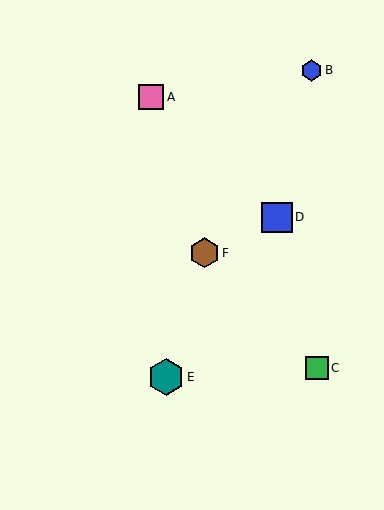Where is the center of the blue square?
The center of the blue square is at (277, 217).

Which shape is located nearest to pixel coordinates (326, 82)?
The blue hexagon (labeled B) at (311, 70) is nearest to that location.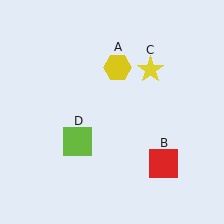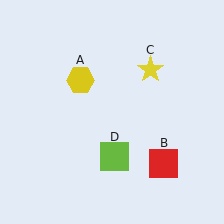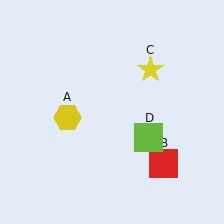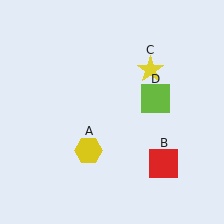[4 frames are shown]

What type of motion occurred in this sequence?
The yellow hexagon (object A), lime square (object D) rotated counterclockwise around the center of the scene.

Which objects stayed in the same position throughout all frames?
Red square (object B) and yellow star (object C) remained stationary.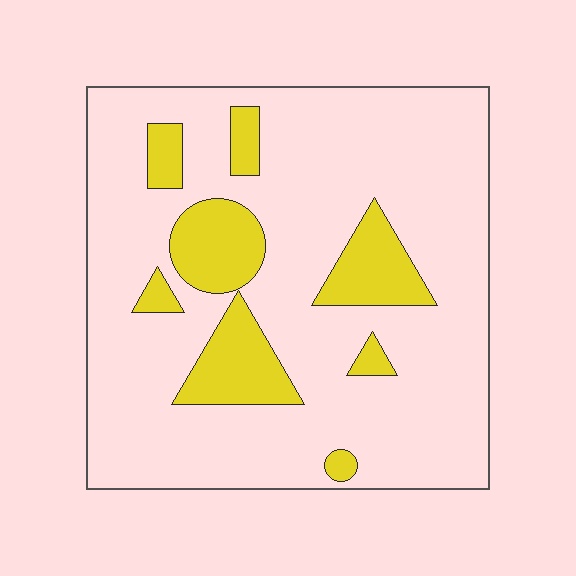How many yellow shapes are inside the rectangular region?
8.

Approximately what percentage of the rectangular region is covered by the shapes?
Approximately 20%.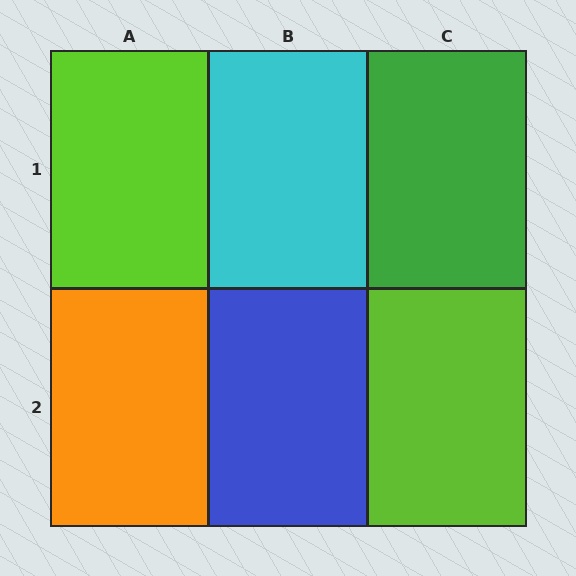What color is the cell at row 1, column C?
Green.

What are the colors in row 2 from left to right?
Orange, blue, lime.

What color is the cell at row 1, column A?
Lime.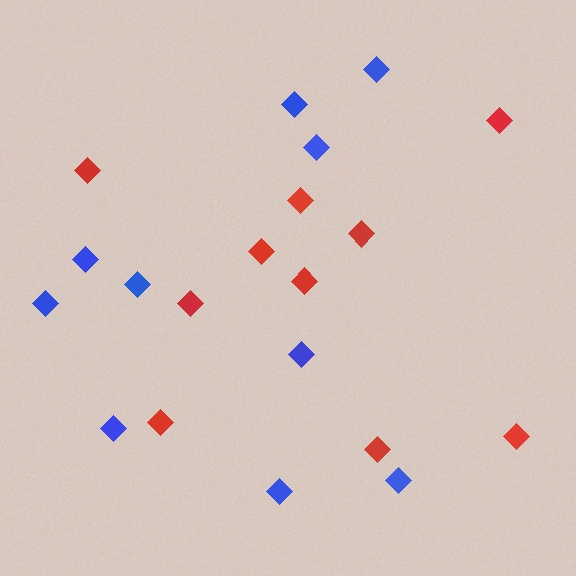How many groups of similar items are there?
There are 2 groups: one group of blue diamonds (10) and one group of red diamonds (10).